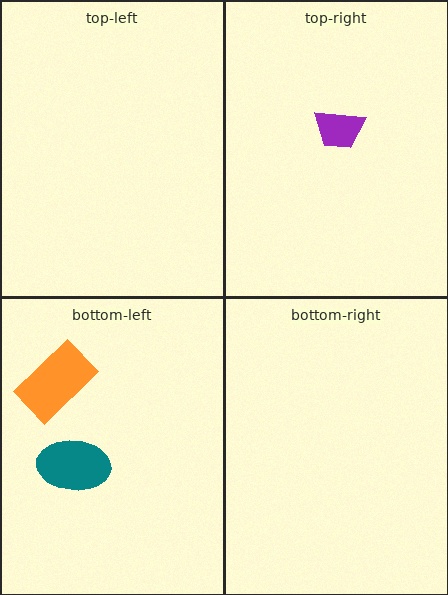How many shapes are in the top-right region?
1.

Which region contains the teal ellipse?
The bottom-left region.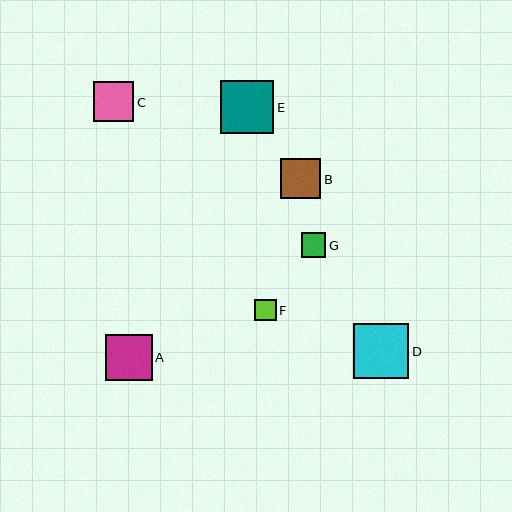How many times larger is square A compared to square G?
Square A is approximately 1.9 times the size of square G.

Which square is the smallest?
Square F is the smallest with a size of approximately 22 pixels.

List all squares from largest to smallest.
From largest to smallest: D, E, A, B, C, G, F.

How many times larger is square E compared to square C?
Square E is approximately 1.3 times the size of square C.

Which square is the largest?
Square D is the largest with a size of approximately 55 pixels.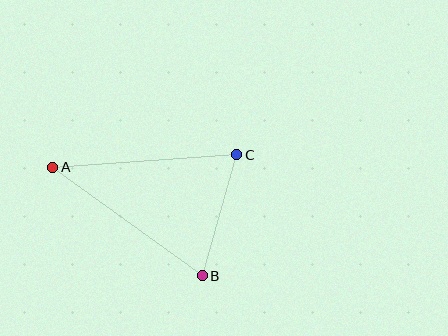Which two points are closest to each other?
Points B and C are closest to each other.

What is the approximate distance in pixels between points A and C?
The distance between A and C is approximately 185 pixels.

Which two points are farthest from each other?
Points A and B are farthest from each other.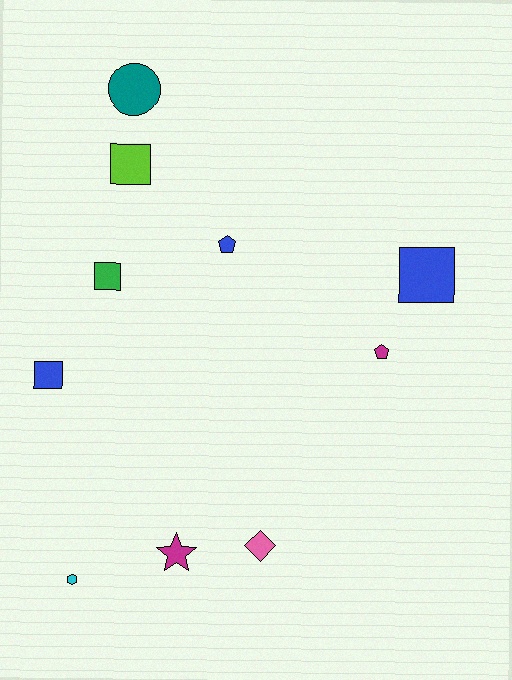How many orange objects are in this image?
There are no orange objects.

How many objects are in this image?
There are 10 objects.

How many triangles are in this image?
There are no triangles.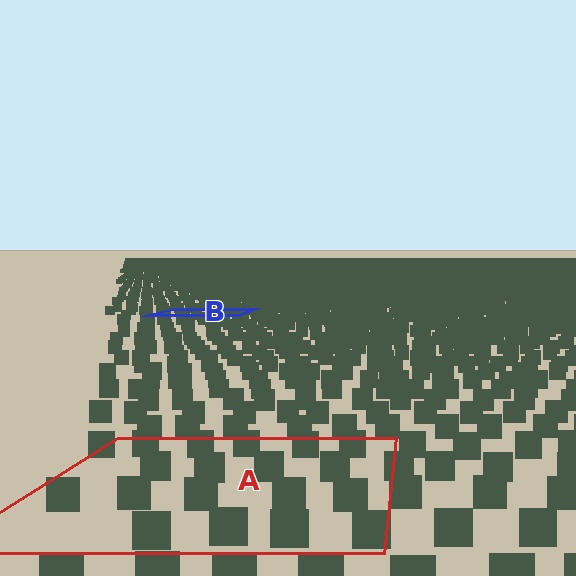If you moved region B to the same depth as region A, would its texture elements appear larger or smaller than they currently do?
They would appear larger. At a closer depth, the same texture elements are projected at a bigger on-screen size.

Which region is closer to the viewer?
Region A is closer. The texture elements there are larger and more spread out.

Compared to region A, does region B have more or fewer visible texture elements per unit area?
Region B has more texture elements per unit area — they are packed more densely because it is farther away.